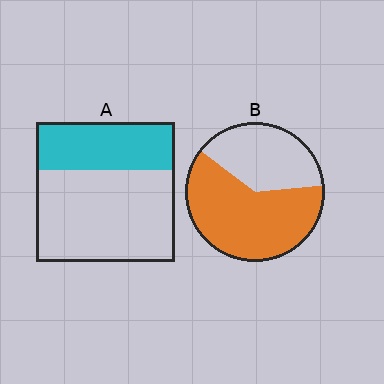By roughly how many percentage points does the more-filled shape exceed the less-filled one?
By roughly 30 percentage points (B over A).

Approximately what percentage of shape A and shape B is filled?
A is approximately 35% and B is approximately 60%.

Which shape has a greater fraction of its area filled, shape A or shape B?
Shape B.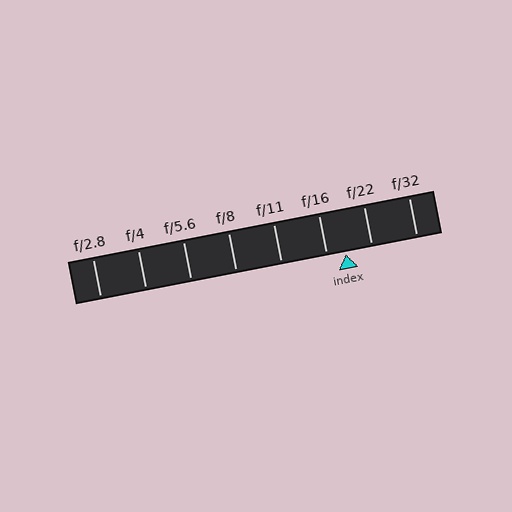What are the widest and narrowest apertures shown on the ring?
The widest aperture shown is f/2.8 and the narrowest is f/32.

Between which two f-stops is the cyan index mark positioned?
The index mark is between f/16 and f/22.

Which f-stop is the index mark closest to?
The index mark is closest to f/16.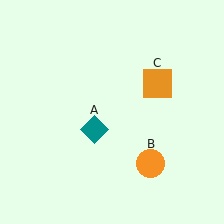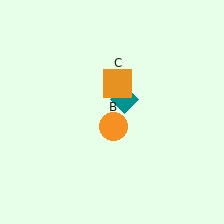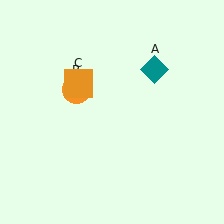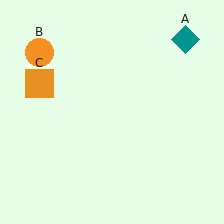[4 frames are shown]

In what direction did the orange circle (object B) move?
The orange circle (object B) moved up and to the left.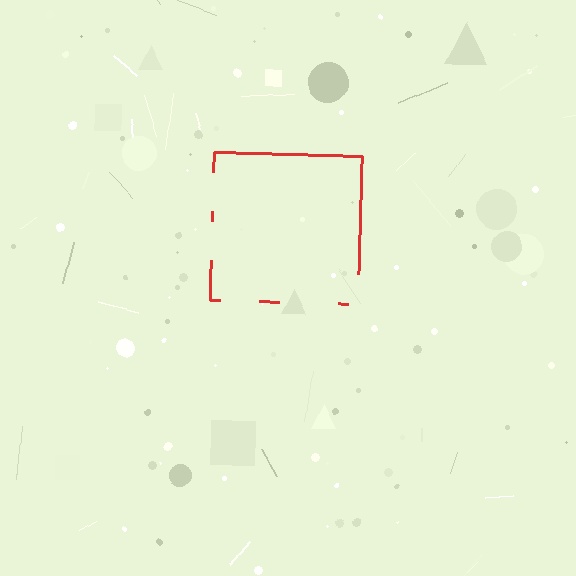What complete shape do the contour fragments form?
The contour fragments form a square.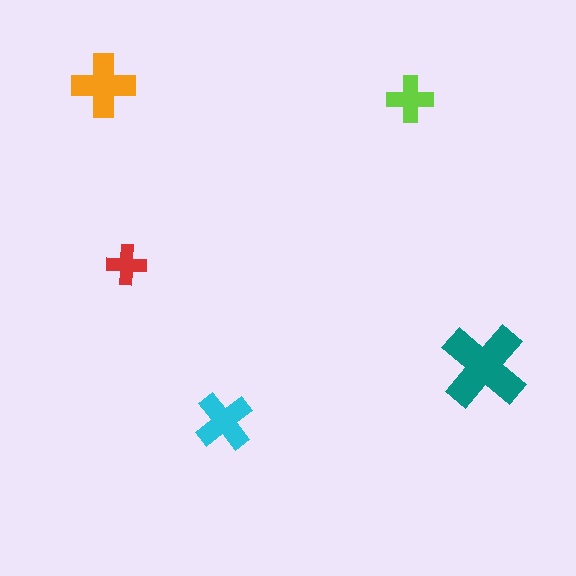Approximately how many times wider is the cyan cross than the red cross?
About 1.5 times wider.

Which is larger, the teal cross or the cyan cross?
The teal one.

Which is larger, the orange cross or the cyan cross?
The orange one.